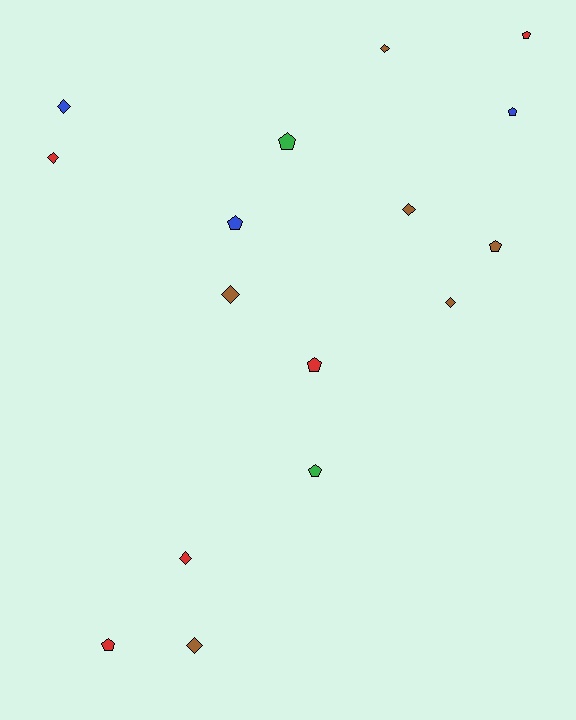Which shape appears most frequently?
Pentagon, with 8 objects.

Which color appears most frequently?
Brown, with 6 objects.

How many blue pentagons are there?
There are 2 blue pentagons.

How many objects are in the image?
There are 16 objects.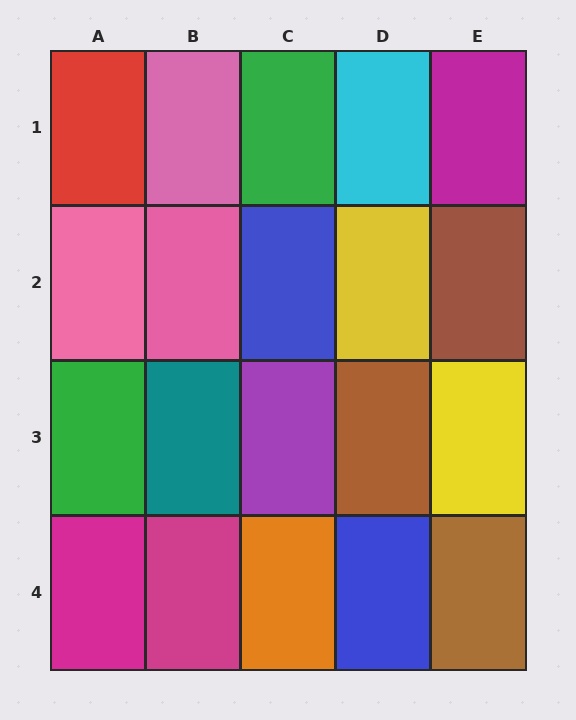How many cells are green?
2 cells are green.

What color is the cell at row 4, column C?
Orange.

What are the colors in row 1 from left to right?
Red, pink, green, cyan, magenta.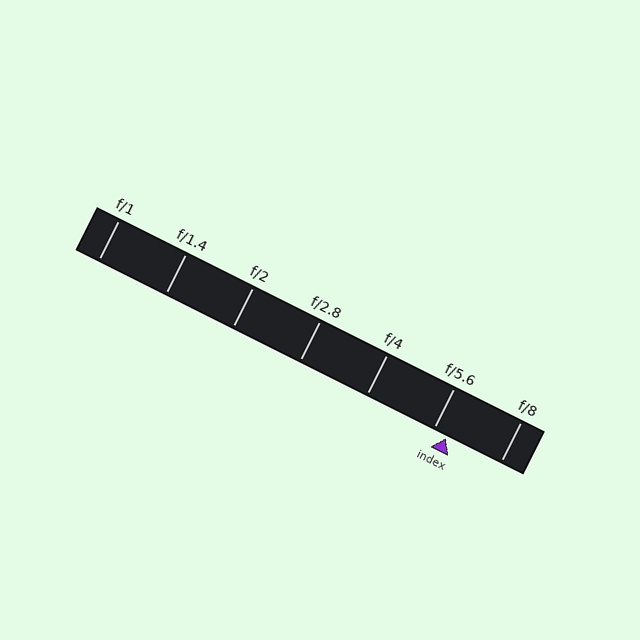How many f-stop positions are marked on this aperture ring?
There are 7 f-stop positions marked.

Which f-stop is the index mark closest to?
The index mark is closest to f/5.6.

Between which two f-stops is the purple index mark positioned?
The index mark is between f/5.6 and f/8.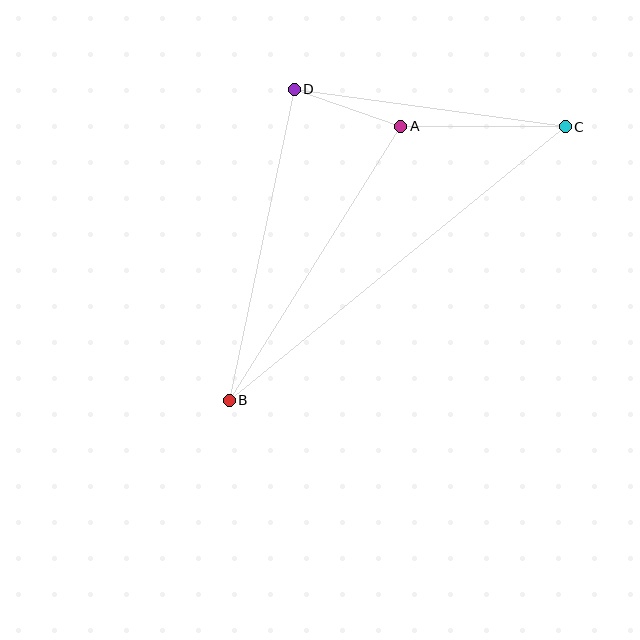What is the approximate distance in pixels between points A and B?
The distance between A and B is approximately 323 pixels.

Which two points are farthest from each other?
Points B and C are farthest from each other.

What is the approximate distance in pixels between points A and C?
The distance between A and C is approximately 164 pixels.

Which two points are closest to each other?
Points A and D are closest to each other.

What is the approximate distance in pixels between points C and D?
The distance between C and D is approximately 274 pixels.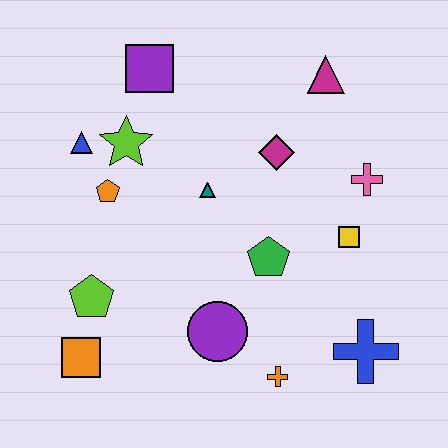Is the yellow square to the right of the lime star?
Yes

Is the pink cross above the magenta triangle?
No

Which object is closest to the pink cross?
The yellow square is closest to the pink cross.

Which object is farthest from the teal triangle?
The blue cross is farthest from the teal triangle.